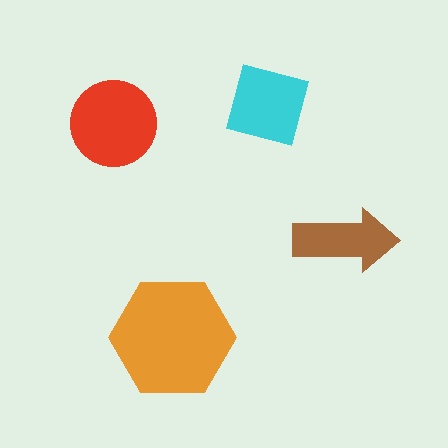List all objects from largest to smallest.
The orange hexagon, the red circle, the cyan square, the brown arrow.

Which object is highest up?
The cyan square is topmost.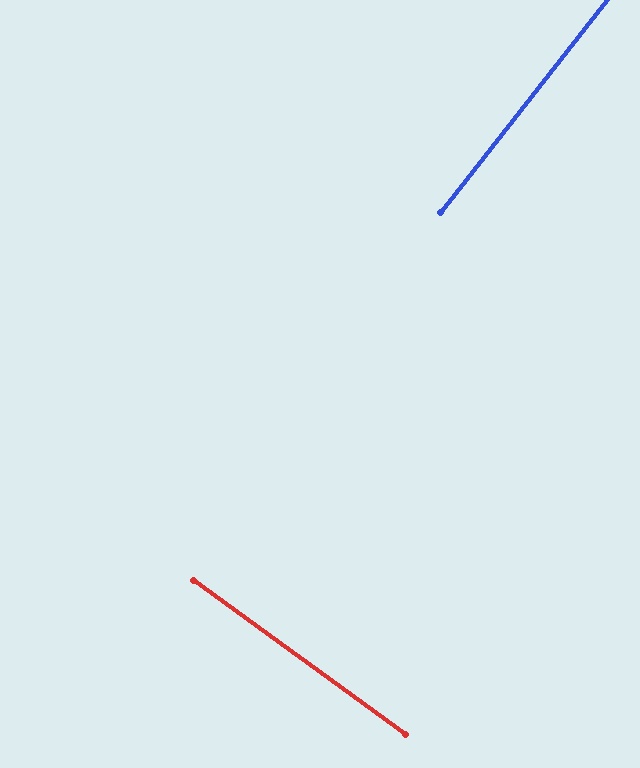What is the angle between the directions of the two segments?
Approximately 88 degrees.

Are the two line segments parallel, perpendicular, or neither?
Perpendicular — they meet at approximately 88°.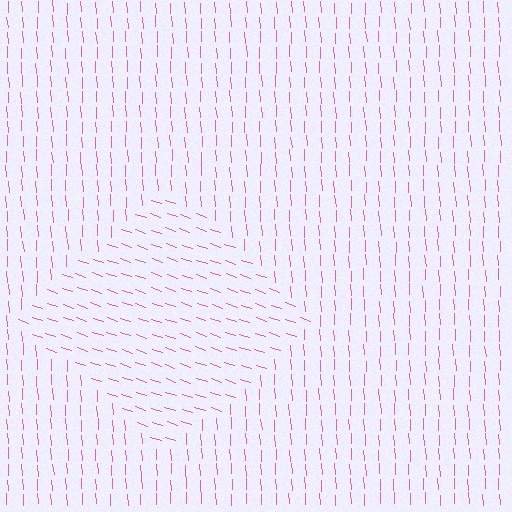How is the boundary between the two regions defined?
The boundary is defined purely by a change in line orientation (approximately 68 degrees difference). All lines are the same color and thickness.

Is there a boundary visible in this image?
Yes, there is a texture boundary formed by a change in line orientation.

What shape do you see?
I see a diamond.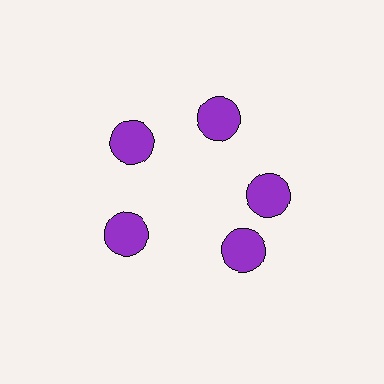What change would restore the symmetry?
The symmetry would be restored by rotating it back into even spacing with its neighbors so that all 5 circles sit at equal angles and equal distance from the center.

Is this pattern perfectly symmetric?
No. The 5 purple circles are arranged in a ring, but one element near the 5 o'clock position is rotated out of alignment along the ring, breaking the 5-fold rotational symmetry.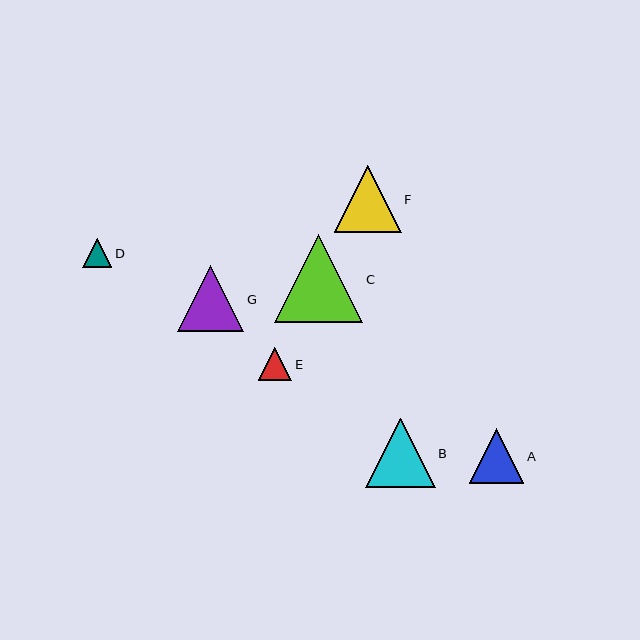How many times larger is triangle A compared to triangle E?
Triangle A is approximately 1.6 times the size of triangle E.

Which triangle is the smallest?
Triangle D is the smallest with a size of approximately 29 pixels.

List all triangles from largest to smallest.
From largest to smallest: C, B, F, G, A, E, D.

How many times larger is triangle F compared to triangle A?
Triangle F is approximately 1.2 times the size of triangle A.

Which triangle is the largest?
Triangle C is the largest with a size of approximately 89 pixels.